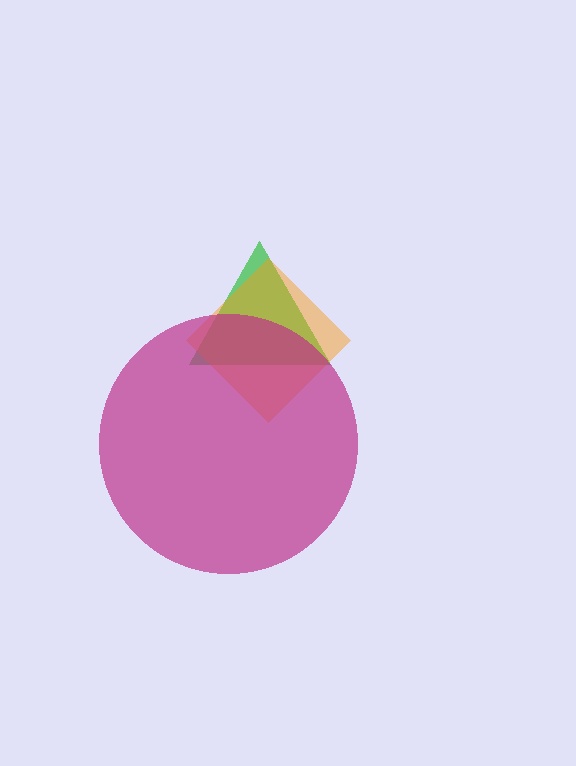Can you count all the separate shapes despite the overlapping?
Yes, there are 3 separate shapes.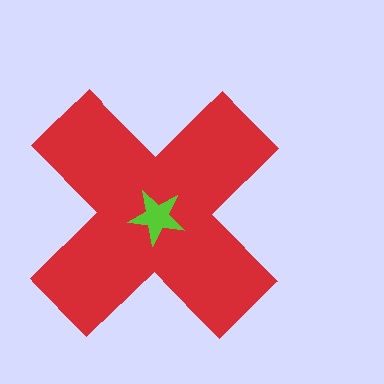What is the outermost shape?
The red cross.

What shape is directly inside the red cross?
The lime star.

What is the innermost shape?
The lime star.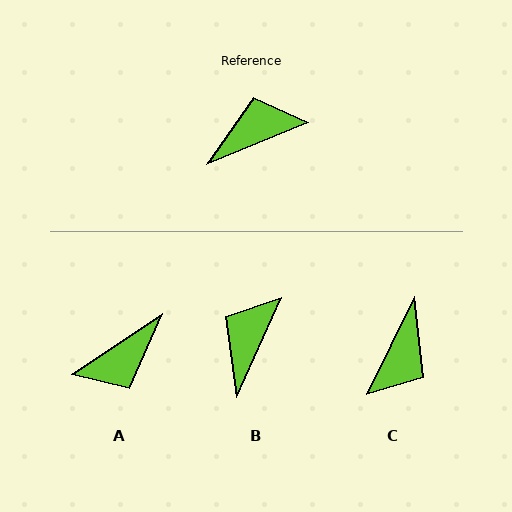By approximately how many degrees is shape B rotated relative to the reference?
Approximately 43 degrees counter-clockwise.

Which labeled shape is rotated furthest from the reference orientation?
A, about 169 degrees away.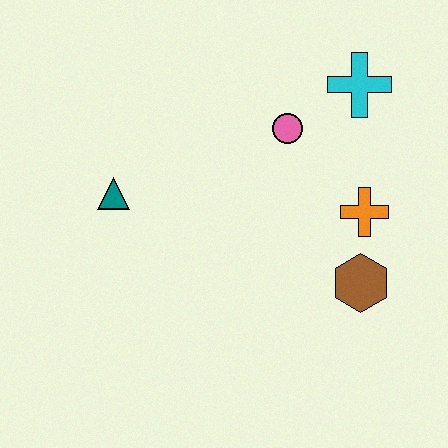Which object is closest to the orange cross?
The brown hexagon is closest to the orange cross.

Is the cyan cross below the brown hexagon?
No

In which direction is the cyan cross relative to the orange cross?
The cyan cross is above the orange cross.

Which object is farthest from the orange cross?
The teal triangle is farthest from the orange cross.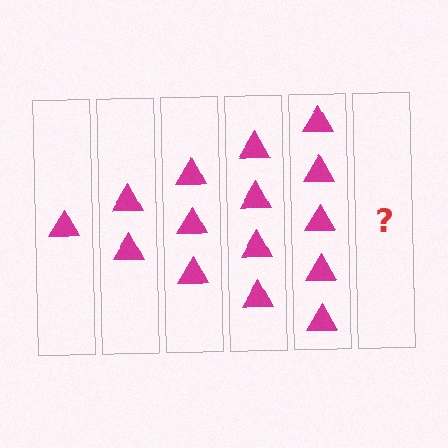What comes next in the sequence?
The next element should be 6 triangles.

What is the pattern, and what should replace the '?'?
The pattern is that each step adds one more triangle. The '?' should be 6 triangles.